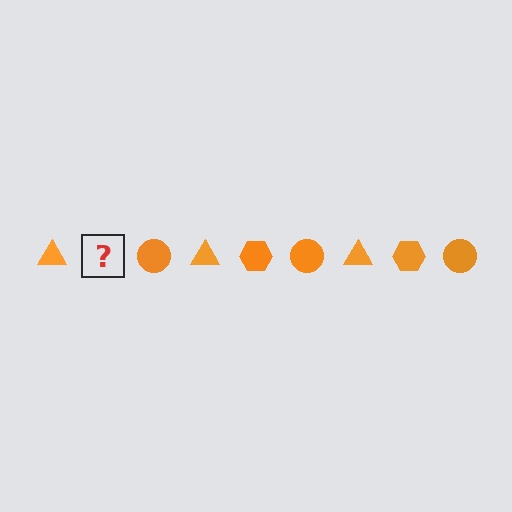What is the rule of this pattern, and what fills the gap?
The rule is that the pattern cycles through triangle, hexagon, circle shapes in orange. The gap should be filled with an orange hexagon.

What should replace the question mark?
The question mark should be replaced with an orange hexagon.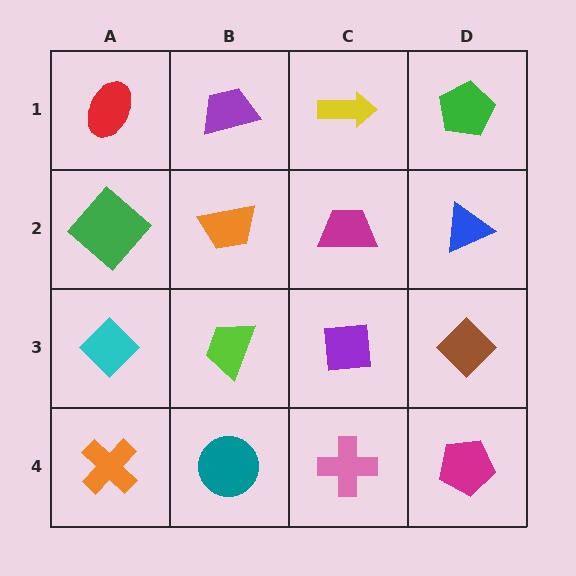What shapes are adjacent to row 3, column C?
A magenta trapezoid (row 2, column C), a pink cross (row 4, column C), a lime trapezoid (row 3, column B), a brown diamond (row 3, column D).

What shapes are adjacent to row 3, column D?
A blue triangle (row 2, column D), a magenta pentagon (row 4, column D), a purple square (row 3, column C).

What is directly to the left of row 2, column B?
A green diamond.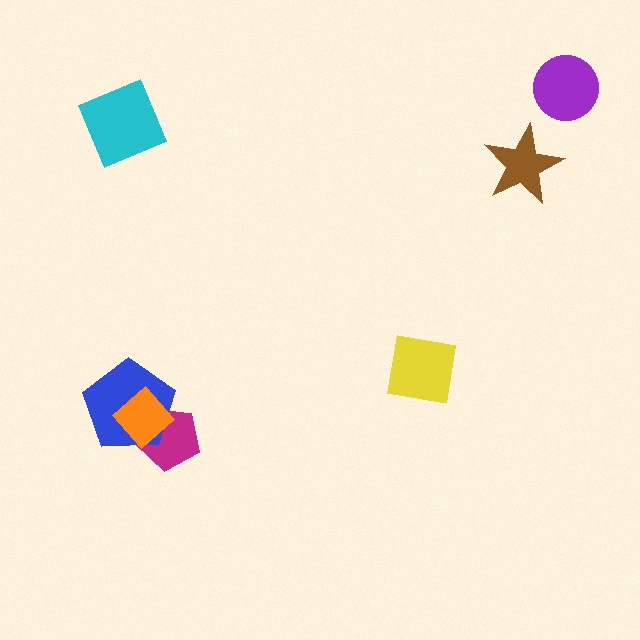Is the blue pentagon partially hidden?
Yes, it is partially covered by another shape.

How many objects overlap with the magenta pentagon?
2 objects overlap with the magenta pentagon.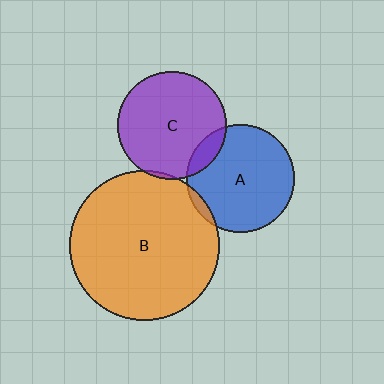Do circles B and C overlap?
Yes.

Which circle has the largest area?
Circle B (orange).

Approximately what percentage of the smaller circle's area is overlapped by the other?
Approximately 5%.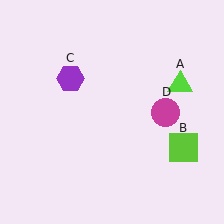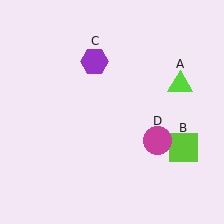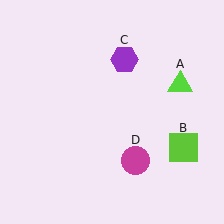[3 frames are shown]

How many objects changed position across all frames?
2 objects changed position: purple hexagon (object C), magenta circle (object D).